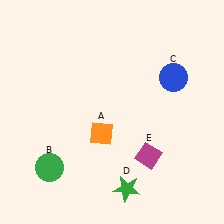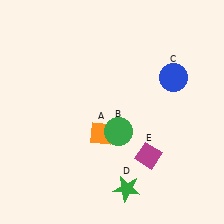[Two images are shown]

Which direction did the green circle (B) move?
The green circle (B) moved right.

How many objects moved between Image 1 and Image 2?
1 object moved between the two images.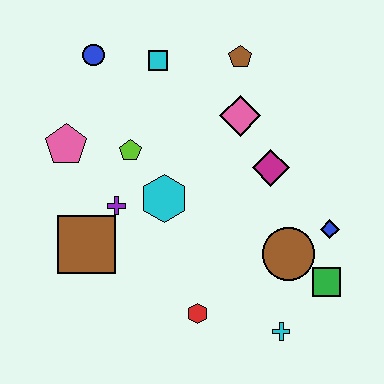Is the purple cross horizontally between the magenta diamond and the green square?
No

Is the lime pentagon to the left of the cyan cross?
Yes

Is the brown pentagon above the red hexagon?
Yes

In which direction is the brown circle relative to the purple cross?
The brown circle is to the right of the purple cross.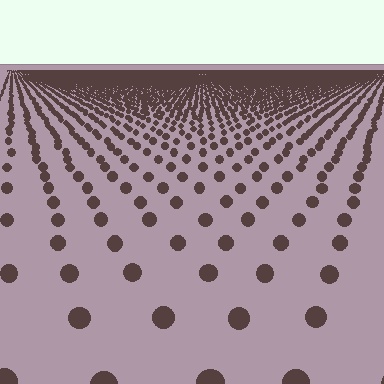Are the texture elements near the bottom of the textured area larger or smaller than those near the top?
Larger. Near the bottom, elements are closer to the viewer and appear at a bigger on-screen size.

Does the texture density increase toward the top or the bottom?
Density increases toward the top.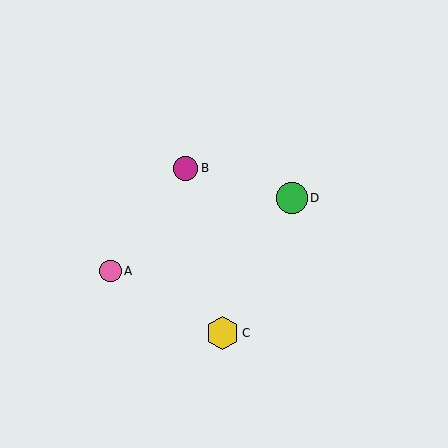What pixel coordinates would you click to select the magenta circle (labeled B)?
Click at (186, 168) to select the magenta circle B.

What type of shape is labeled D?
Shape D is a green circle.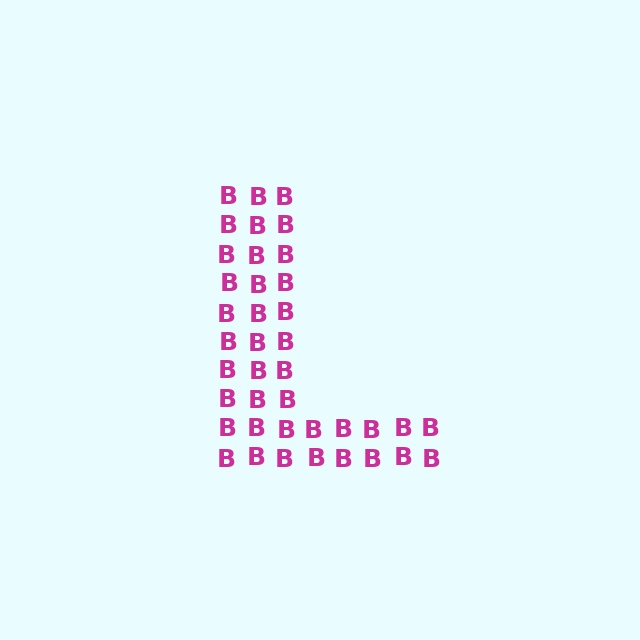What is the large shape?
The large shape is the letter L.